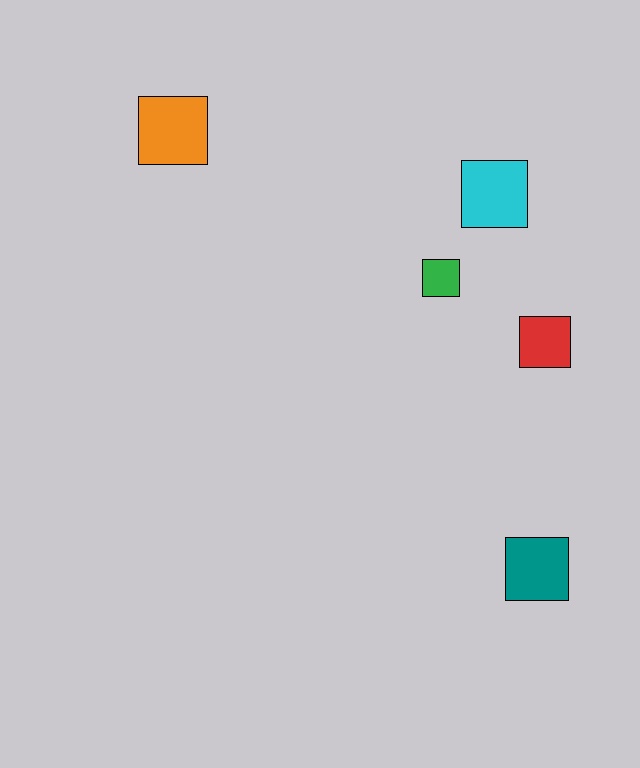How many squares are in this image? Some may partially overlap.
There are 5 squares.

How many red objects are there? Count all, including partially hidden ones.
There is 1 red object.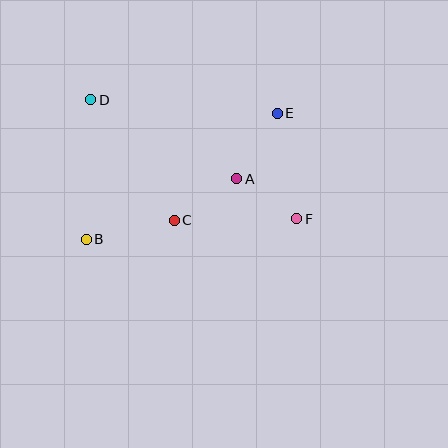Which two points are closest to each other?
Points A and F are closest to each other.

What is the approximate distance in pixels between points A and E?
The distance between A and E is approximately 77 pixels.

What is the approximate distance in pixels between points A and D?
The distance between A and D is approximately 166 pixels.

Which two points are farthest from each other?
Points D and F are farthest from each other.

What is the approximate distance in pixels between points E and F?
The distance between E and F is approximately 107 pixels.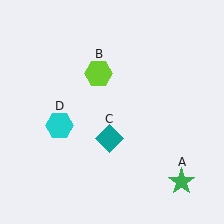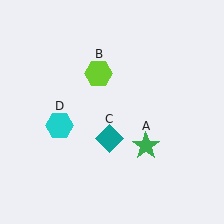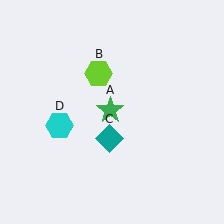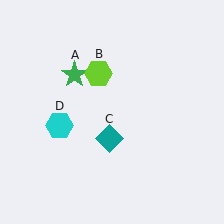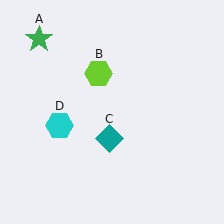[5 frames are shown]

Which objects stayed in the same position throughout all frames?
Lime hexagon (object B) and teal diamond (object C) and cyan hexagon (object D) remained stationary.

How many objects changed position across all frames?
1 object changed position: green star (object A).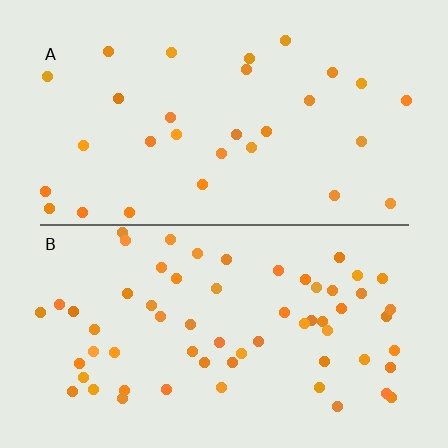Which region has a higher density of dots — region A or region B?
B (the bottom).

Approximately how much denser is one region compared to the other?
Approximately 2.1× — region B over region A.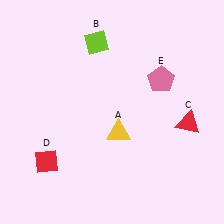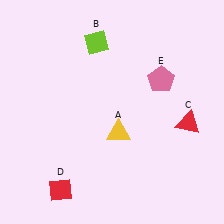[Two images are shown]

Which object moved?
The red diamond (D) moved down.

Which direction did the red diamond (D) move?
The red diamond (D) moved down.